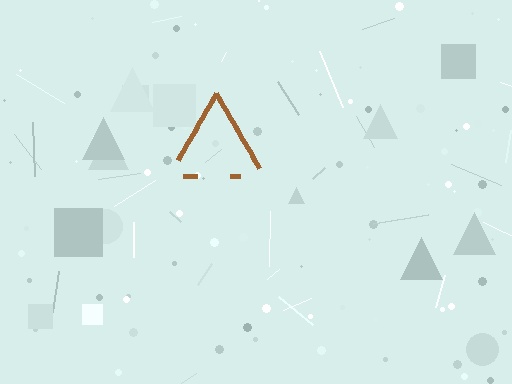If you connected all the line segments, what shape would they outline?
They would outline a triangle.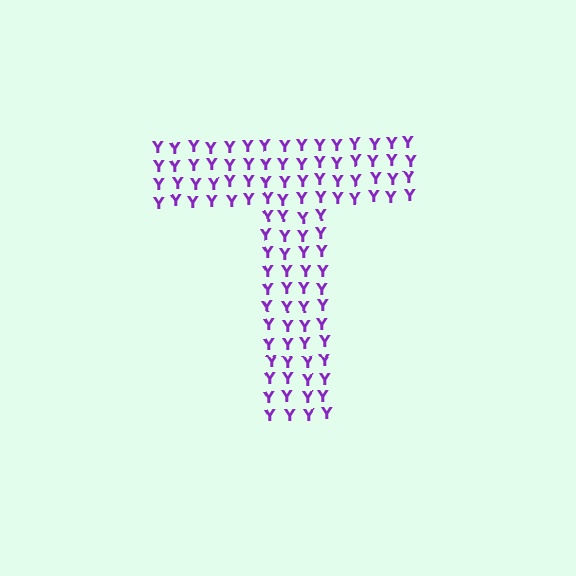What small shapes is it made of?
It is made of small letter Y's.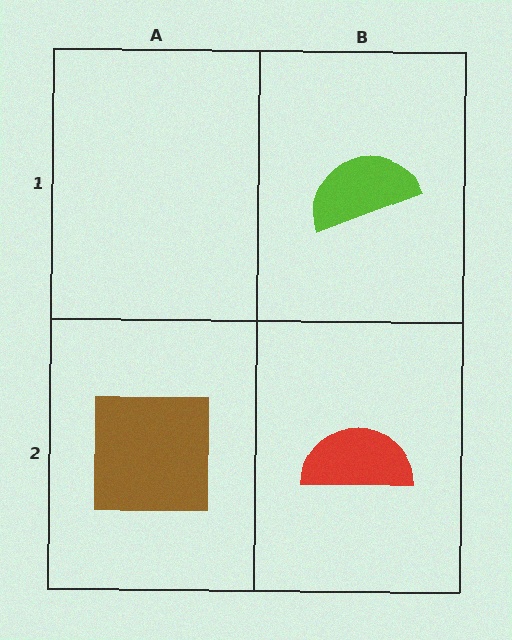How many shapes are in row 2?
2 shapes.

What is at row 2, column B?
A red semicircle.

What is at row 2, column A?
A brown square.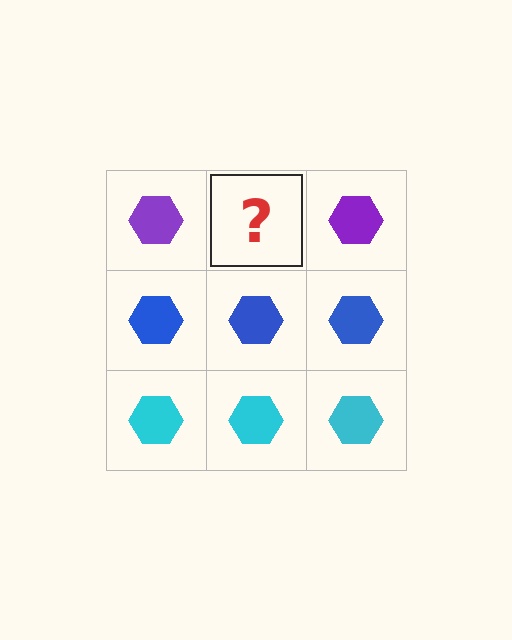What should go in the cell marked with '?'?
The missing cell should contain a purple hexagon.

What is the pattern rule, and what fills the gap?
The rule is that each row has a consistent color. The gap should be filled with a purple hexagon.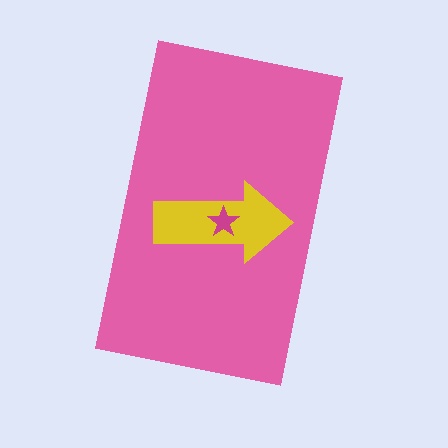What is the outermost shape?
The pink rectangle.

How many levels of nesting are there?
3.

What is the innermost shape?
The magenta star.